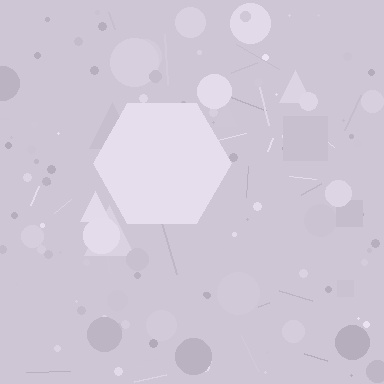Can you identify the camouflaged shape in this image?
The camouflaged shape is a hexagon.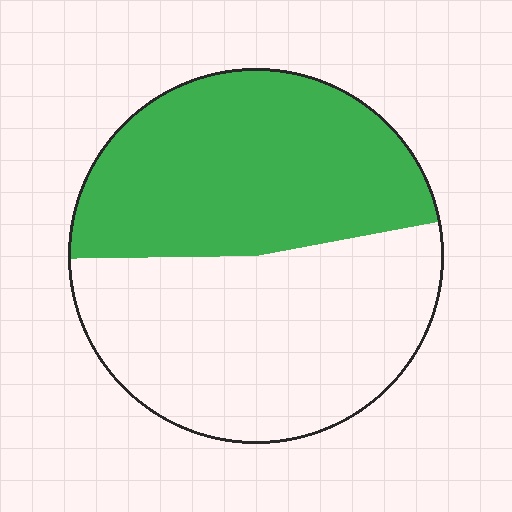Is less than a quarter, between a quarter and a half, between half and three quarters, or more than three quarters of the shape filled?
Between a quarter and a half.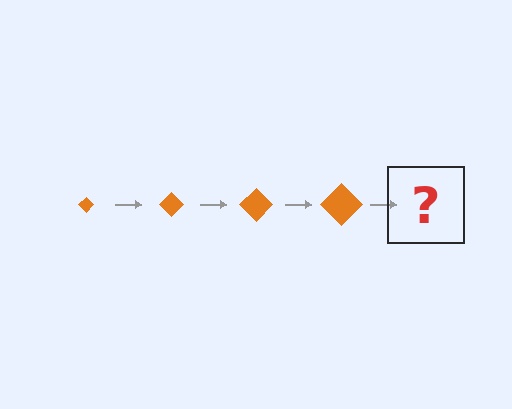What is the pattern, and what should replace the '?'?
The pattern is that the diamond gets progressively larger each step. The '?' should be an orange diamond, larger than the previous one.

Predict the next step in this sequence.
The next step is an orange diamond, larger than the previous one.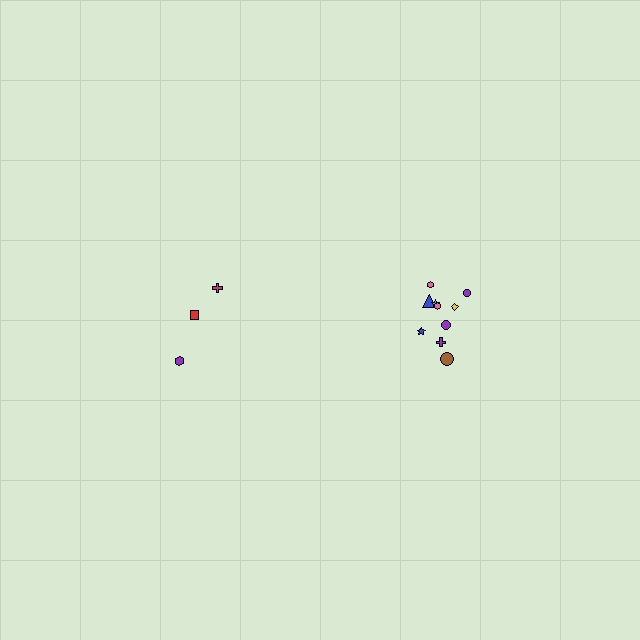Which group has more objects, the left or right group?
The right group.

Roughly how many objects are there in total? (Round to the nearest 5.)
Roughly 15 objects in total.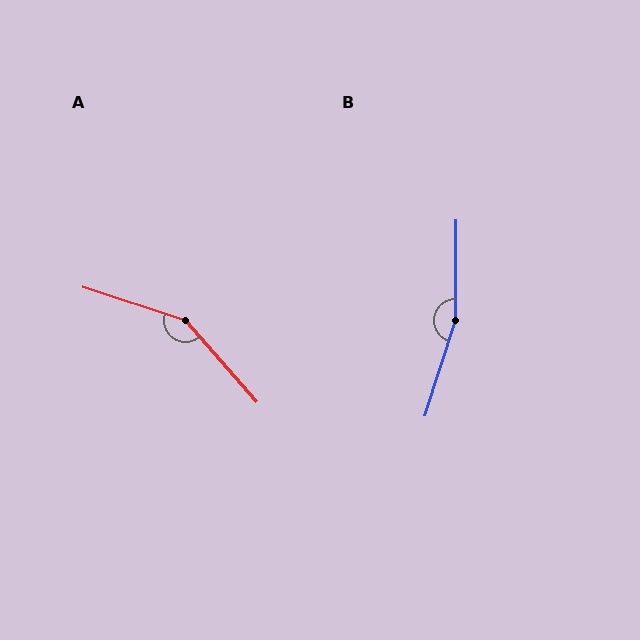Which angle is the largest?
B, at approximately 162 degrees.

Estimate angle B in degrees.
Approximately 162 degrees.